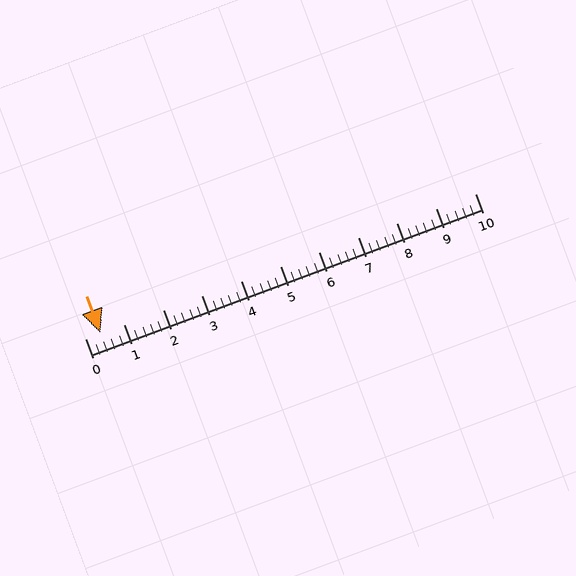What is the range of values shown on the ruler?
The ruler shows values from 0 to 10.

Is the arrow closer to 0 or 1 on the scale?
The arrow is closer to 0.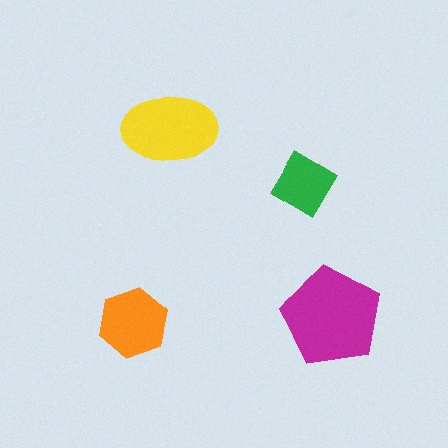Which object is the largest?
The magenta pentagon.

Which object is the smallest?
The green diamond.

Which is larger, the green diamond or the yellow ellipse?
The yellow ellipse.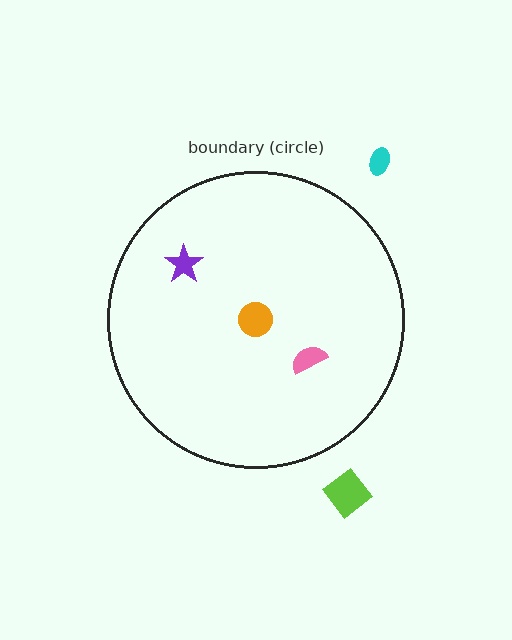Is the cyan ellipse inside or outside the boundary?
Outside.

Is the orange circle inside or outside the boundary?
Inside.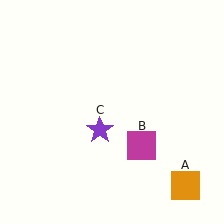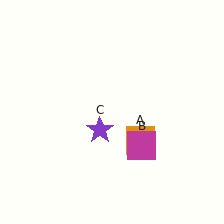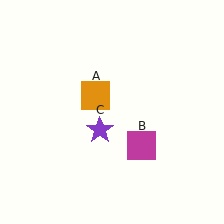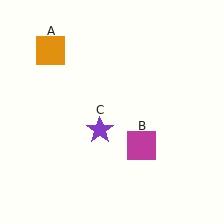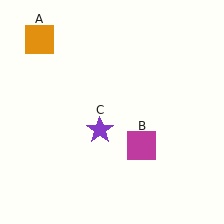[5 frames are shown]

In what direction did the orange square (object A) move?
The orange square (object A) moved up and to the left.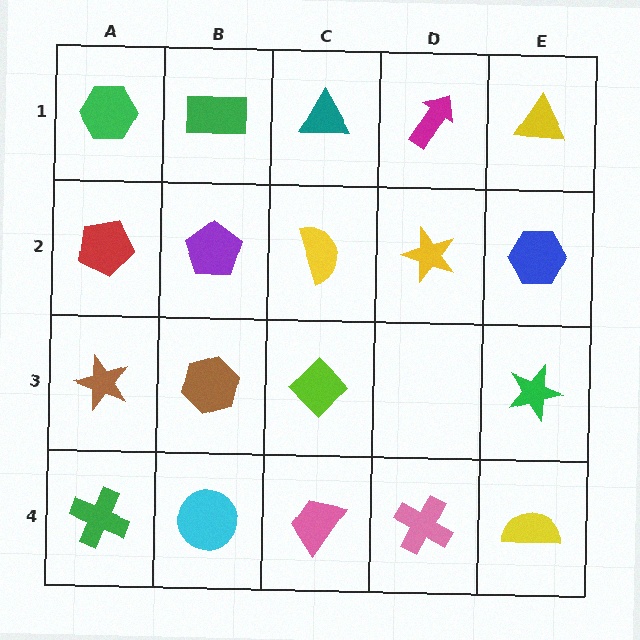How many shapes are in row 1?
5 shapes.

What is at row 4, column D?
A pink cross.